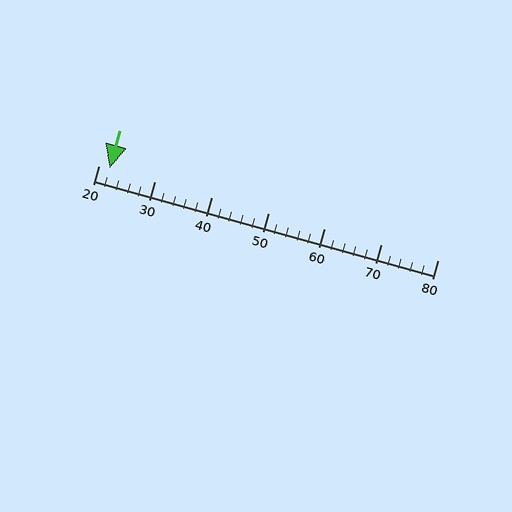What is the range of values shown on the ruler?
The ruler shows values from 20 to 80.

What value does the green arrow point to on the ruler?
The green arrow points to approximately 22.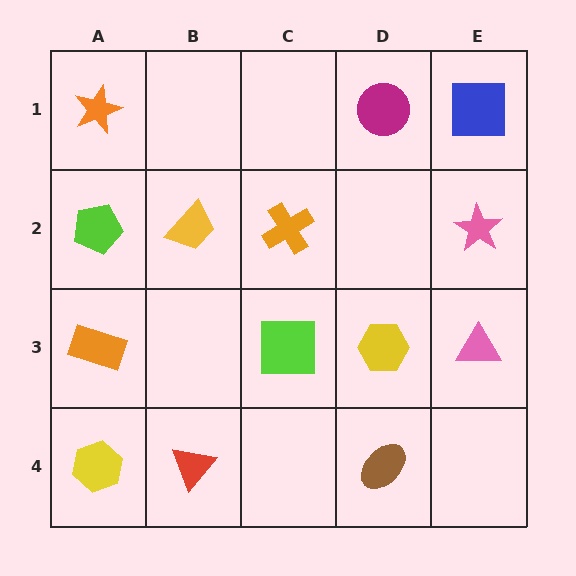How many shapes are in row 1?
3 shapes.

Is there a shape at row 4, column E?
No, that cell is empty.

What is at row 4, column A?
A yellow hexagon.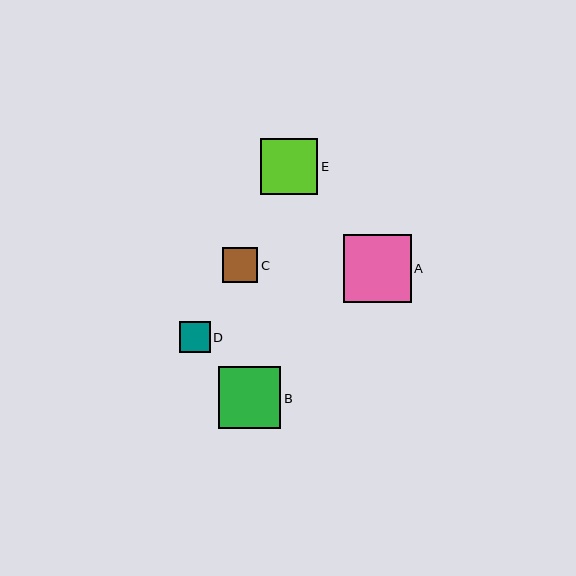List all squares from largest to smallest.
From largest to smallest: A, B, E, C, D.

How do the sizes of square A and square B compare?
Square A and square B are approximately the same size.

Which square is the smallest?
Square D is the smallest with a size of approximately 30 pixels.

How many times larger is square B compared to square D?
Square B is approximately 2.1 times the size of square D.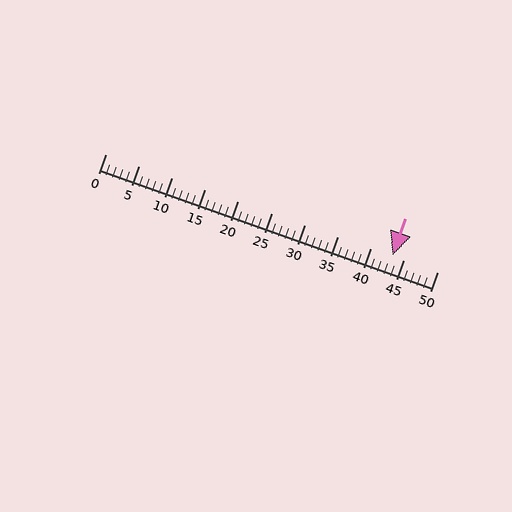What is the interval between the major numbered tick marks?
The major tick marks are spaced 5 units apart.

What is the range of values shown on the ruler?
The ruler shows values from 0 to 50.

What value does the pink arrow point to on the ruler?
The pink arrow points to approximately 43.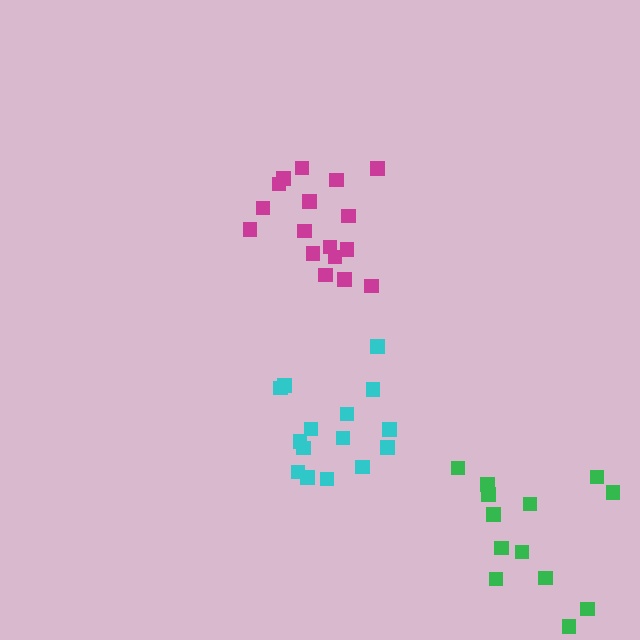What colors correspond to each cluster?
The clusters are colored: cyan, magenta, green.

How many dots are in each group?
Group 1: 15 dots, Group 2: 17 dots, Group 3: 13 dots (45 total).